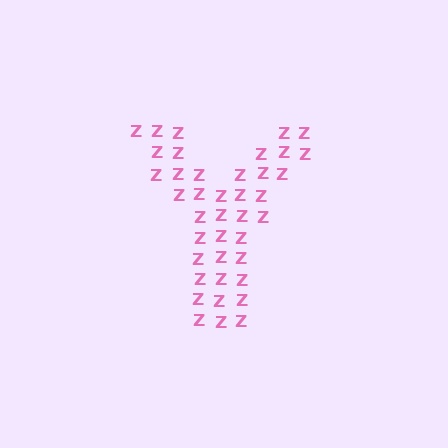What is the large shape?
The large shape is the letter Y.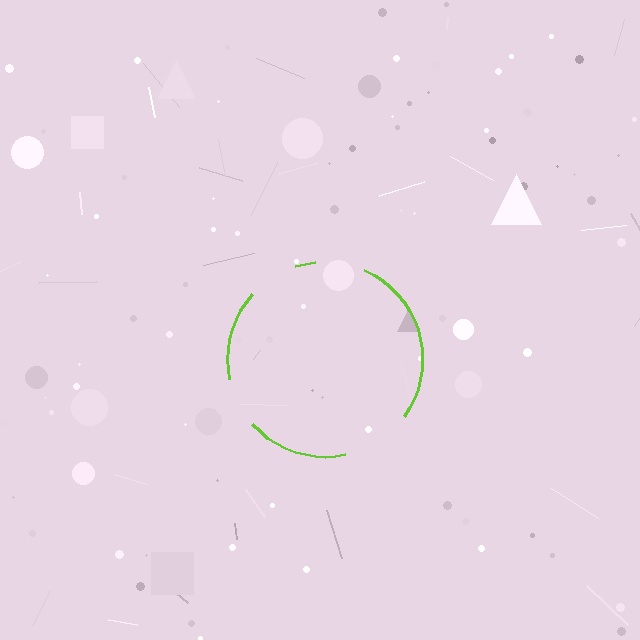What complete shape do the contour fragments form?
The contour fragments form a circle.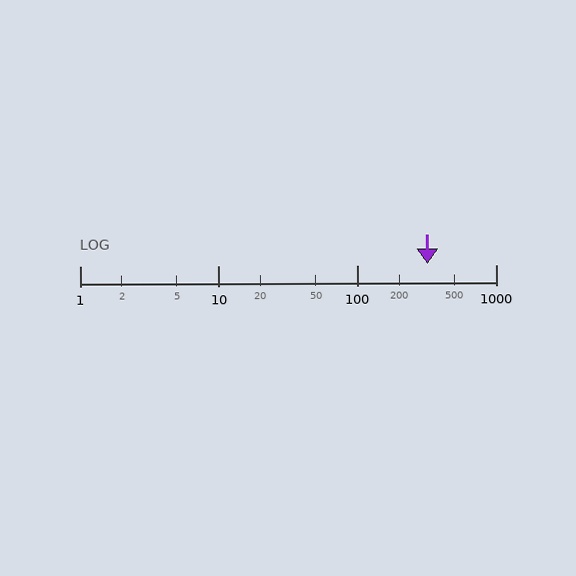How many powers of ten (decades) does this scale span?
The scale spans 3 decades, from 1 to 1000.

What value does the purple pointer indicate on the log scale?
The pointer indicates approximately 320.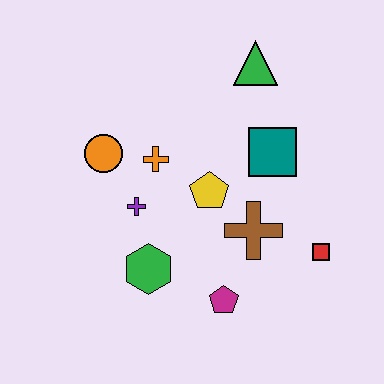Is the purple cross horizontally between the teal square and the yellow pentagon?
No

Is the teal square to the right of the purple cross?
Yes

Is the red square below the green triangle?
Yes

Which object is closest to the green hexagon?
The purple cross is closest to the green hexagon.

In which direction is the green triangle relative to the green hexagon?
The green triangle is above the green hexagon.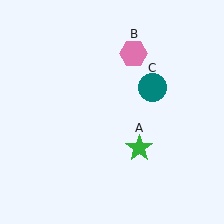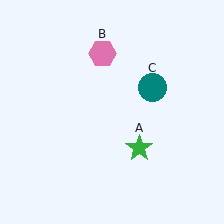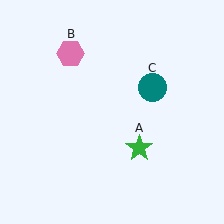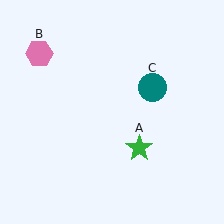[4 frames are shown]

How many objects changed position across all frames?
1 object changed position: pink hexagon (object B).